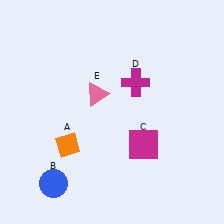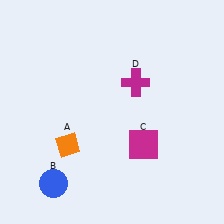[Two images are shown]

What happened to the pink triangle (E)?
The pink triangle (E) was removed in Image 2. It was in the top-left area of Image 1.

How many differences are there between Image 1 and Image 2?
There is 1 difference between the two images.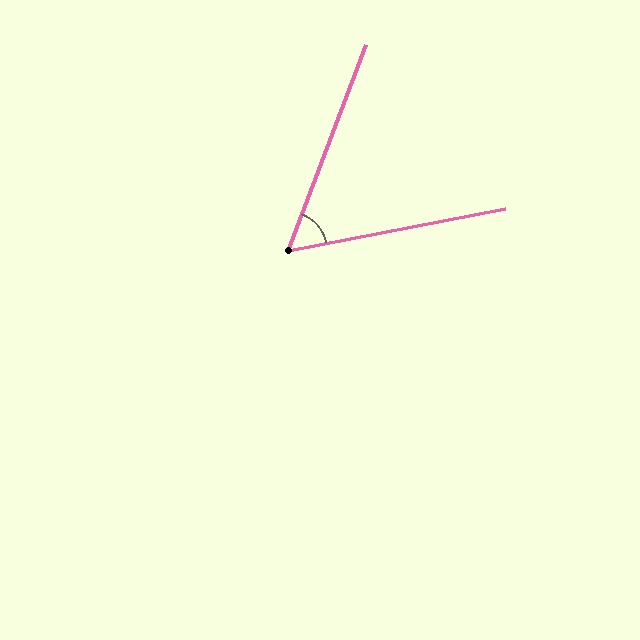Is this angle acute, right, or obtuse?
It is acute.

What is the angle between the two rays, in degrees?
Approximately 58 degrees.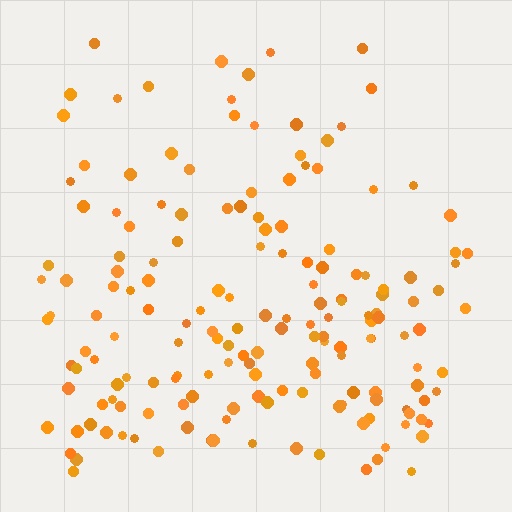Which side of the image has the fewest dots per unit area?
The top.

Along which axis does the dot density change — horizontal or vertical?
Vertical.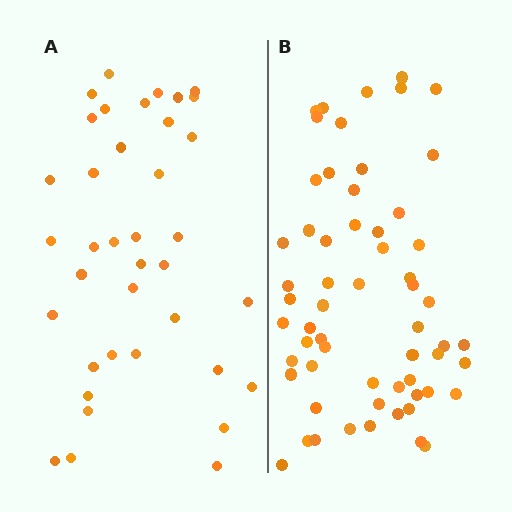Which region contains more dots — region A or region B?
Region B (the right region) has more dots.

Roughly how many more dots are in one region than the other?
Region B has approximately 20 more dots than region A.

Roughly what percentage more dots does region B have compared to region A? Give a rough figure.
About 60% more.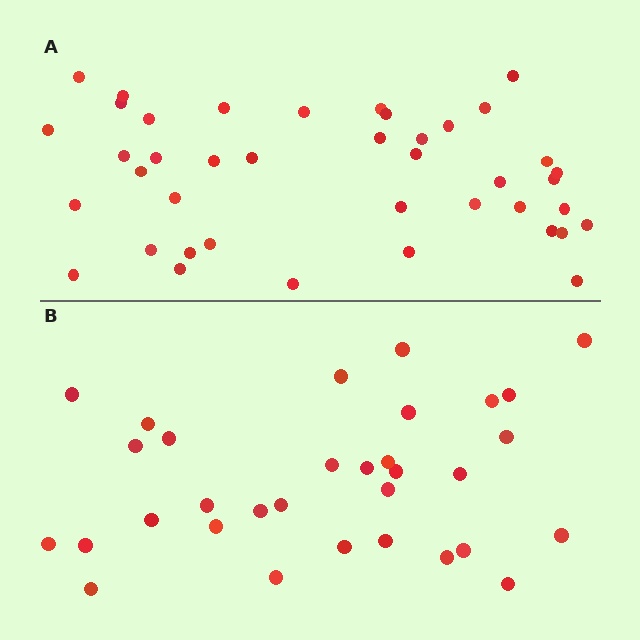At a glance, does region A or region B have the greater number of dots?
Region A (the top region) has more dots.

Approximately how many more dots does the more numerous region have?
Region A has roughly 8 or so more dots than region B.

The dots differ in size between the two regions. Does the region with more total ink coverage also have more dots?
No. Region B has more total ink coverage because its dots are larger, but region A actually contains more individual dots. Total area can be misleading — the number of items is what matters here.